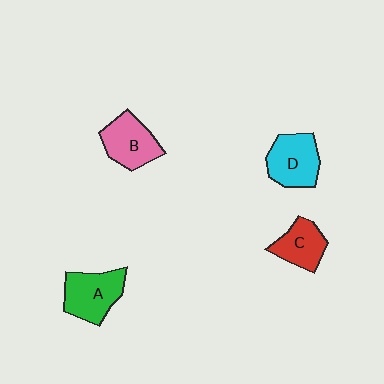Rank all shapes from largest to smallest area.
From largest to smallest: A (green), D (cyan), B (pink), C (red).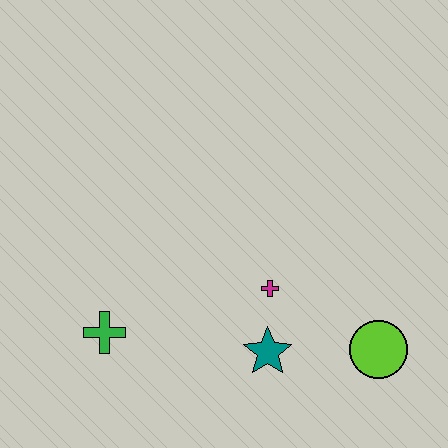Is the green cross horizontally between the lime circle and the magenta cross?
No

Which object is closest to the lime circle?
The teal star is closest to the lime circle.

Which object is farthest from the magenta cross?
The green cross is farthest from the magenta cross.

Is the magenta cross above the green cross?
Yes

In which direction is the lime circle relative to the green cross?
The lime circle is to the right of the green cross.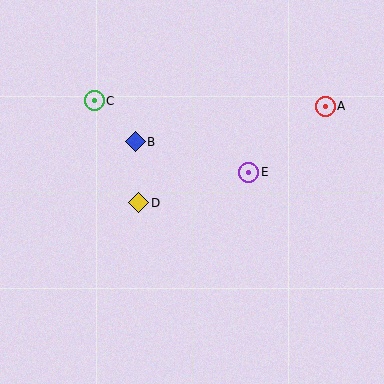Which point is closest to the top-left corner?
Point C is closest to the top-left corner.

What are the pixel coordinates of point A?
Point A is at (325, 106).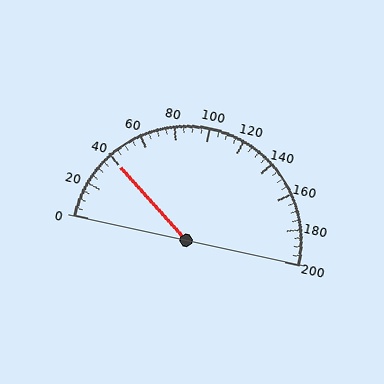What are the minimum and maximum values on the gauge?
The gauge ranges from 0 to 200.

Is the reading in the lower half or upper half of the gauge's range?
The reading is in the lower half of the range (0 to 200).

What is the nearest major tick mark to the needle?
The nearest major tick mark is 40.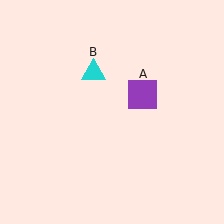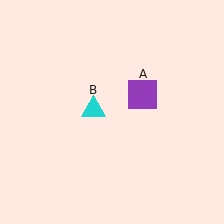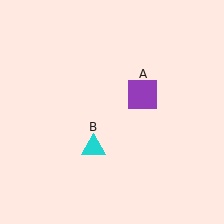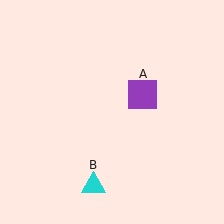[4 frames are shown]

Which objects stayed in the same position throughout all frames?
Purple square (object A) remained stationary.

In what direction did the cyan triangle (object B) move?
The cyan triangle (object B) moved down.